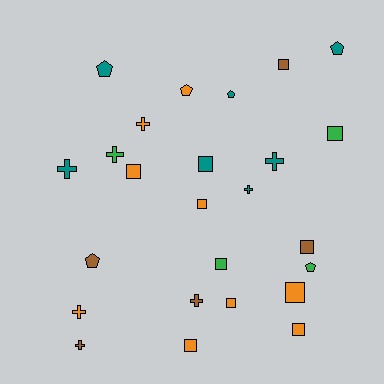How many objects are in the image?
There are 25 objects.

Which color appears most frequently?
Orange, with 9 objects.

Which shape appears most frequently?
Square, with 11 objects.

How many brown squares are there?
There are 2 brown squares.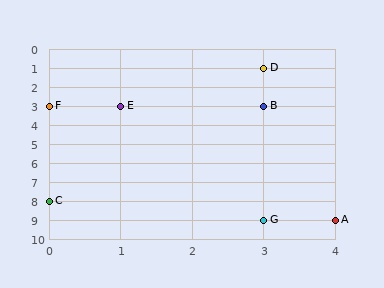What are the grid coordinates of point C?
Point C is at grid coordinates (0, 8).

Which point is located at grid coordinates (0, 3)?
Point F is at (0, 3).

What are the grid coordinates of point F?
Point F is at grid coordinates (0, 3).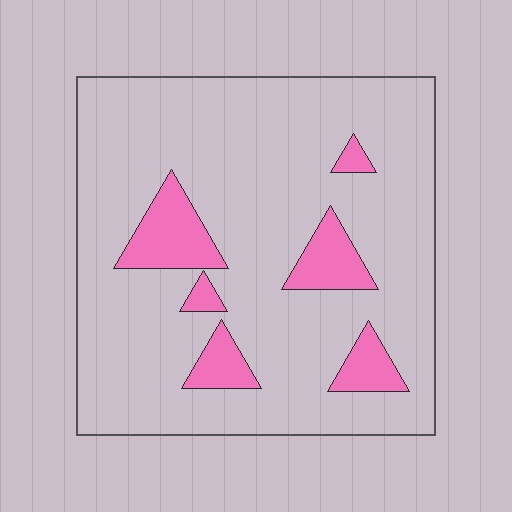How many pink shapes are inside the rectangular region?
6.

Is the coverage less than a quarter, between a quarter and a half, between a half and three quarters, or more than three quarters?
Less than a quarter.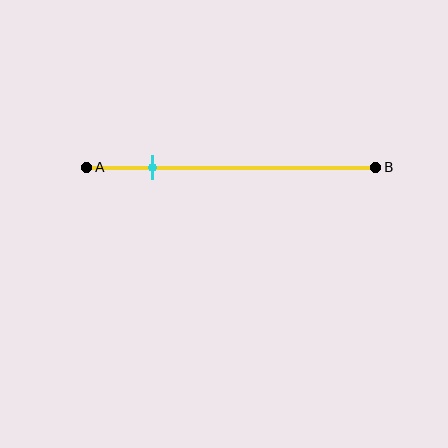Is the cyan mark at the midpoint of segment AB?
No, the mark is at about 25% from A, not at the 50% midpoint.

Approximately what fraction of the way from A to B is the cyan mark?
The cyan mark is approximately 25% of the way from A to B.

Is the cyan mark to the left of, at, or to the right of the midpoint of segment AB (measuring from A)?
The cyan mark is to the left of the midpoint of segment AB.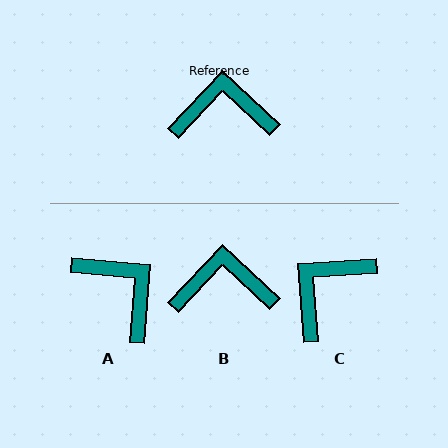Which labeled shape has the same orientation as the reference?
B.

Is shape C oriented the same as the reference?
No, it is off by about 47 degrees.